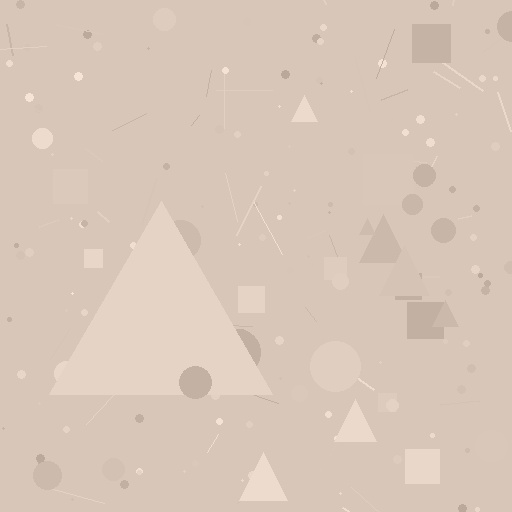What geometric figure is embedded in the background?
A triangle is embedded in the background.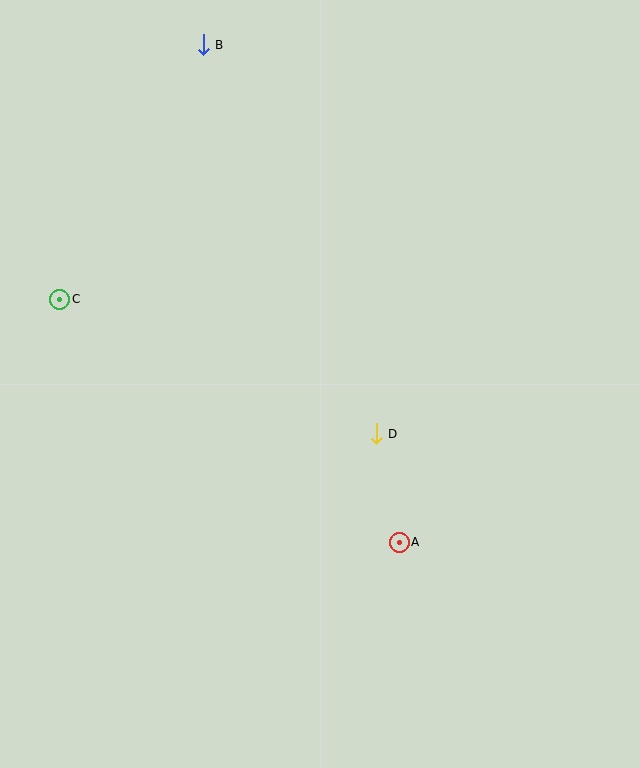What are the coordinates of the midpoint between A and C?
The midpoint between A and C is at (229, 421).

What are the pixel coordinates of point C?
Point C is at (60, 299).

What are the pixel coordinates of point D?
Point D is at (376, 434).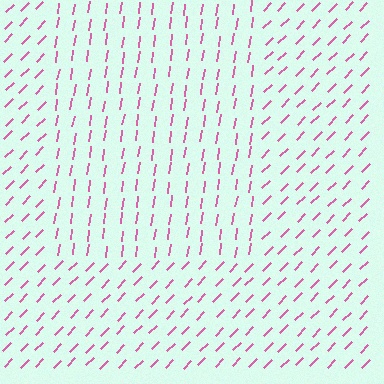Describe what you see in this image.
The image is filled with small pink line segments. A rectangle region in the image has lines oriented differently from the surrounding lines, creating a visible texture boundary.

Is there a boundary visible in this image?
Yes, there is a texture boundary formed by a change in line orientation.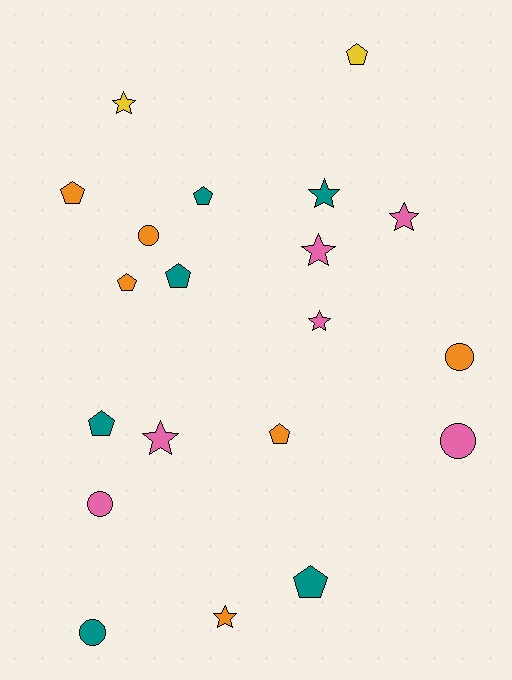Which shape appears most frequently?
Pentagon, with 8 objects.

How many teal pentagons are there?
There are 4 teal pentagons.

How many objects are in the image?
There are 20 objects.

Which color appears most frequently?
Teal, with 6 objects.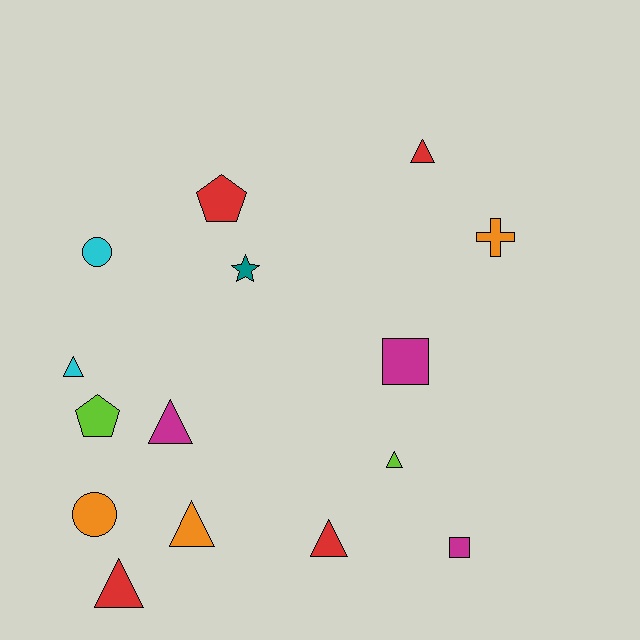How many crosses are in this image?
There is 1 cross.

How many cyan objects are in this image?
There are 2 cyan objects.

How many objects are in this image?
There are 15 objects.